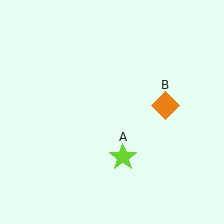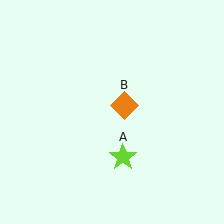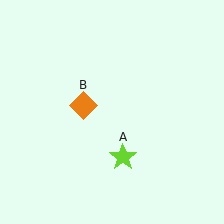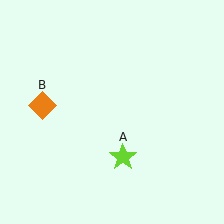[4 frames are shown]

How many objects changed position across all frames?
1 object changed position: orange diamond (object B).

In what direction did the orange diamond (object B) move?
The orange diamond (object B) moved left.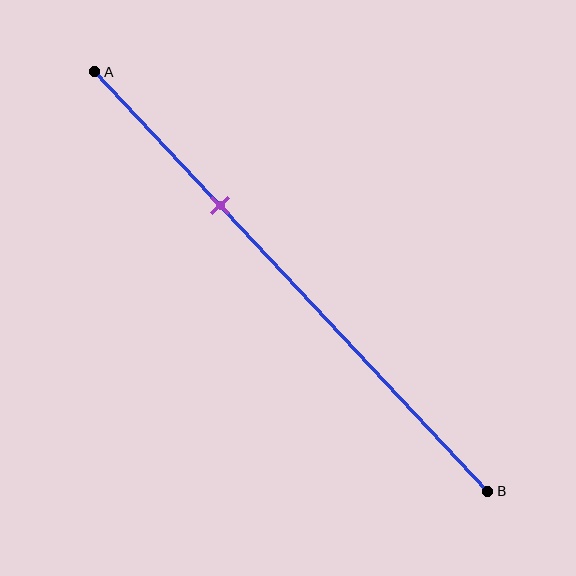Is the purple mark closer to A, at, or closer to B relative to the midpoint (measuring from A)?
The purple mark is closer to point A than the midpoint of segment AB.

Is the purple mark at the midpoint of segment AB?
No, the mark is at about 30% from A, not at the 50% midpoint.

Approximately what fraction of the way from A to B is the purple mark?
The purple mark is approximately 30% of the way from A to B.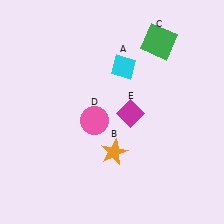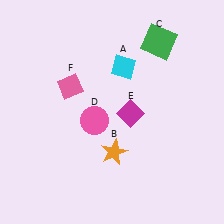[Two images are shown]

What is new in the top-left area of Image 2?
A pink diamond (F) was added in the top-left area of Image 2.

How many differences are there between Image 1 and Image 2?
There is 1 difference between the two images.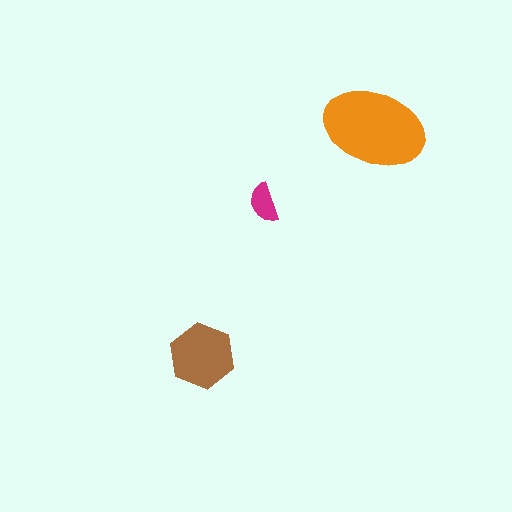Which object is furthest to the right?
The orange ellipse is rightmost.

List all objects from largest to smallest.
The orange ellipse, the brown hexagon, the magenta semicircle.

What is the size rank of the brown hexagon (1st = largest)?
2nd.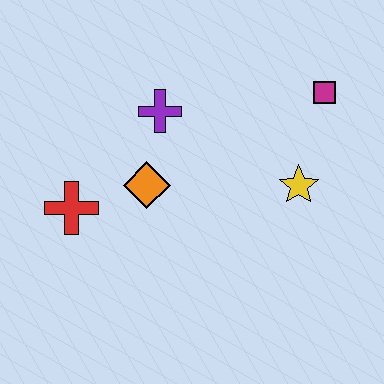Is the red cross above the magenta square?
No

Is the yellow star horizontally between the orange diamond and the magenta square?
Yes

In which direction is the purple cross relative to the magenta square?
The purple cross is to the left of the magenta square.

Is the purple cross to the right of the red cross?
Yes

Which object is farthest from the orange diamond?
The magenta square is farthest from the orange diamond.